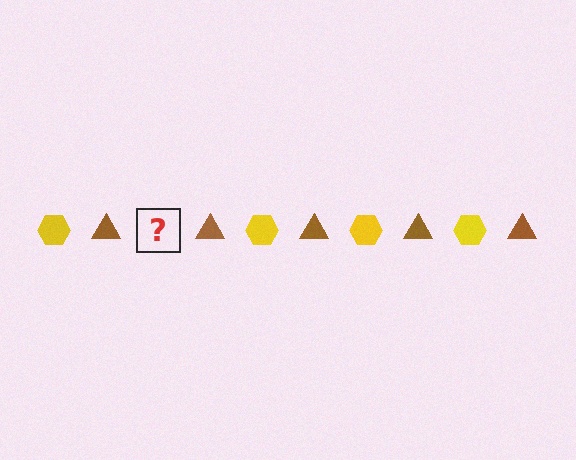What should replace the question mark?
The question mark should be replaced with a yellow hexagon.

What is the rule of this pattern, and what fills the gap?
The rule is that the pattern alternates between yellow hexagon and brown triangle. The gap should be filled with a yellow hexagon.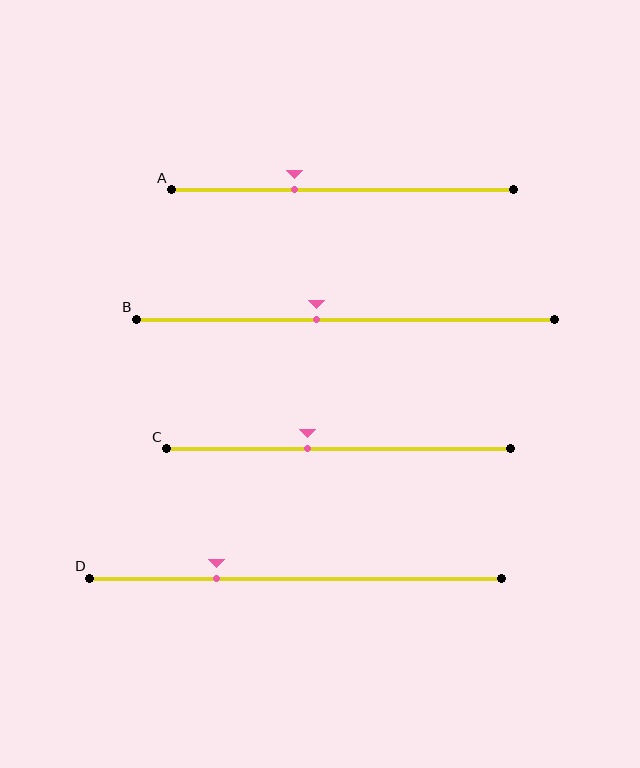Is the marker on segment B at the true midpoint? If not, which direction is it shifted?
No, the marker on segment B is shifted to the left by about 7% of the segment length.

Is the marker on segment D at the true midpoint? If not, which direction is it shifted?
No, the marker on segment D is shifted to the left by about 19% of the segment length.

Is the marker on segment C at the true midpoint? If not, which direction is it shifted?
No, the marker on segment C is shifted to the left by about 9% of the segment length.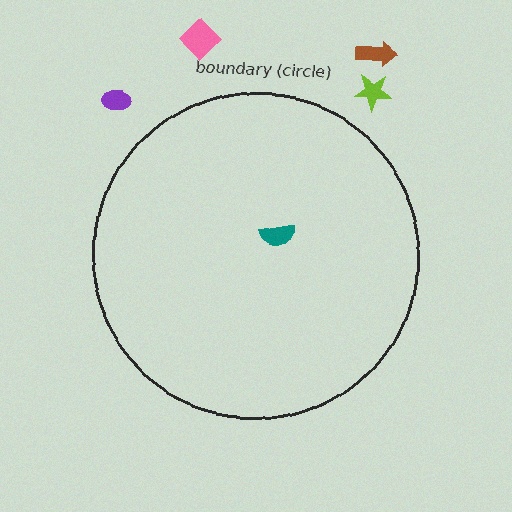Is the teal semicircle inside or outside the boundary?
Inside.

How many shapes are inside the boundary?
1 inside, 4 outside.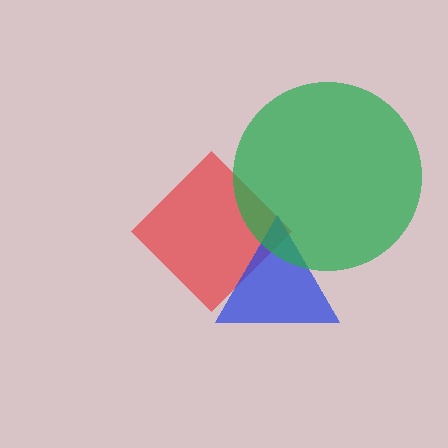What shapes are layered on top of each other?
The layered shapes are: a red diamond, a blue triangle, a green circle.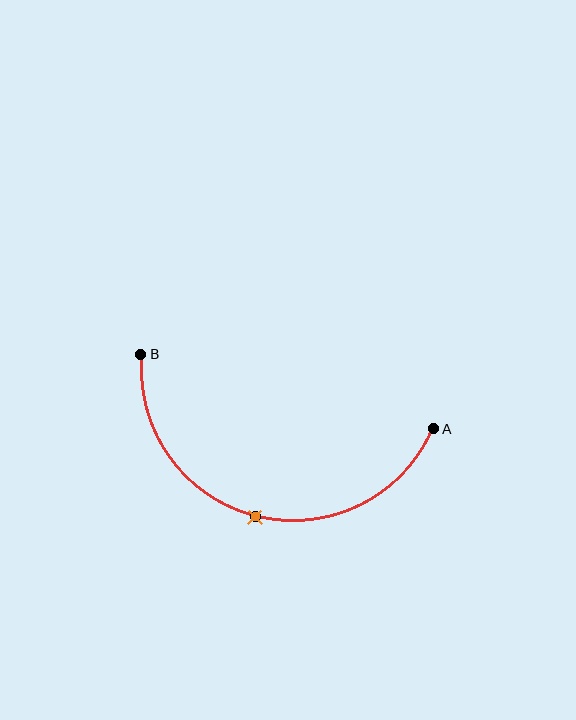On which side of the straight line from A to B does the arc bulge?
The arc bulges below the straight line connecting A and B.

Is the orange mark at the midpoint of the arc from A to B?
Yes. The orange mark lies on the arc at equal arc-length from both A and B — it is the arc midpoint.